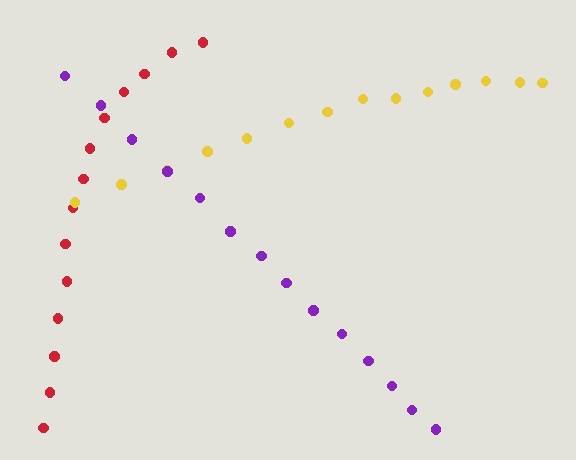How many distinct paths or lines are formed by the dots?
There are 3 distinct paths.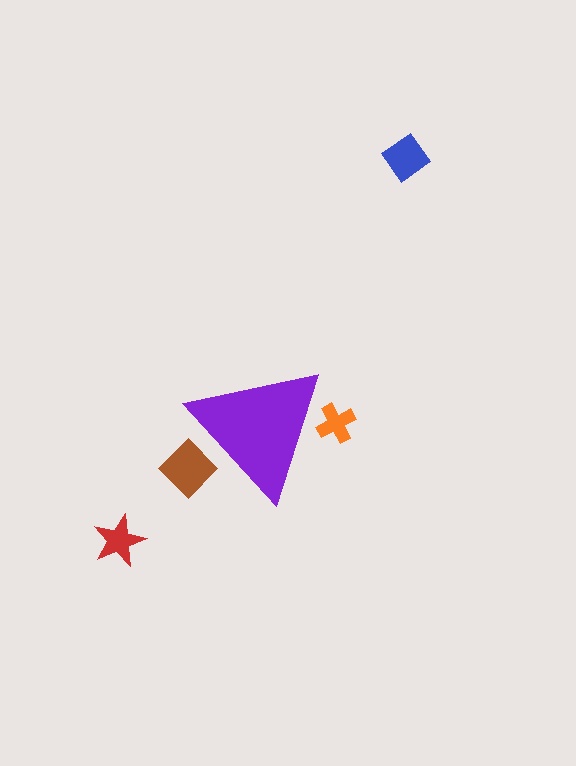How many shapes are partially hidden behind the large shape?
2 shapes are partially hidden.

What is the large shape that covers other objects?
A purple triangle.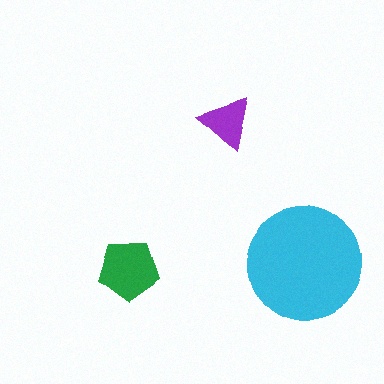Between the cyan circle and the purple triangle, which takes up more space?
The cyan circle.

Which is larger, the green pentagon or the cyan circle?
The cyan circle.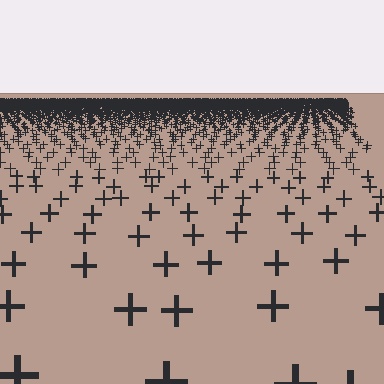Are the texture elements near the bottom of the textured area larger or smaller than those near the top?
Larger. Near the bottom, elements are closer to the viewer and appear at a bigger on-screen size.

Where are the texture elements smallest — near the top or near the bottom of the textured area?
Near the top.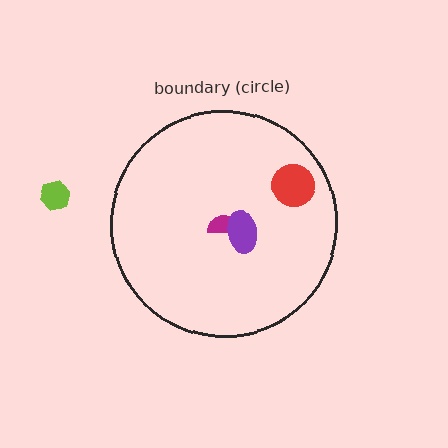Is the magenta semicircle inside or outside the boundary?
Inside.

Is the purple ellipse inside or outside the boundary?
Inside.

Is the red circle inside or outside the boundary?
Inside.